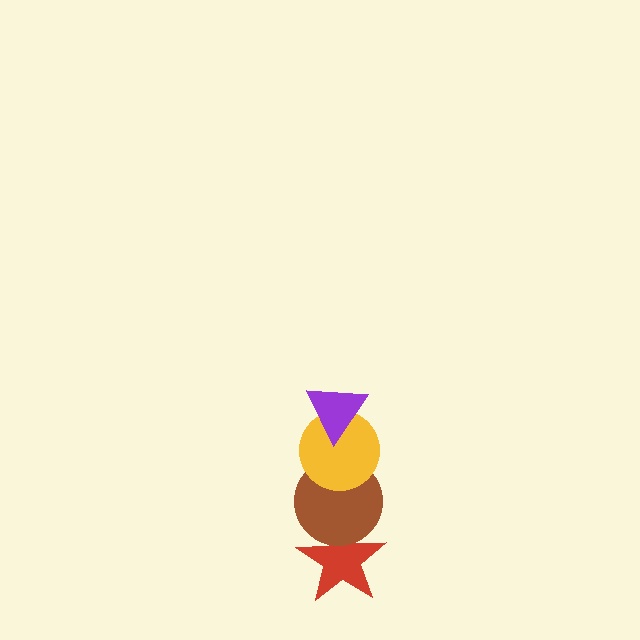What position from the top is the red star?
The red star is 4th from the top.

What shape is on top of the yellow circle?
The purple triangle is on top of the yellow circle.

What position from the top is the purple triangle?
The purple triangle is 1st from the top.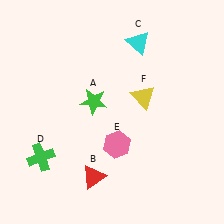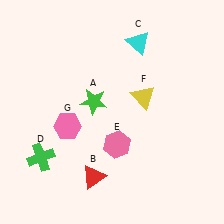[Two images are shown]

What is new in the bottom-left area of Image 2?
A pink hexagon (G) was added in the bottom-left area of Image 2.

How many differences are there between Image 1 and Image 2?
There is 1 difference between the two images.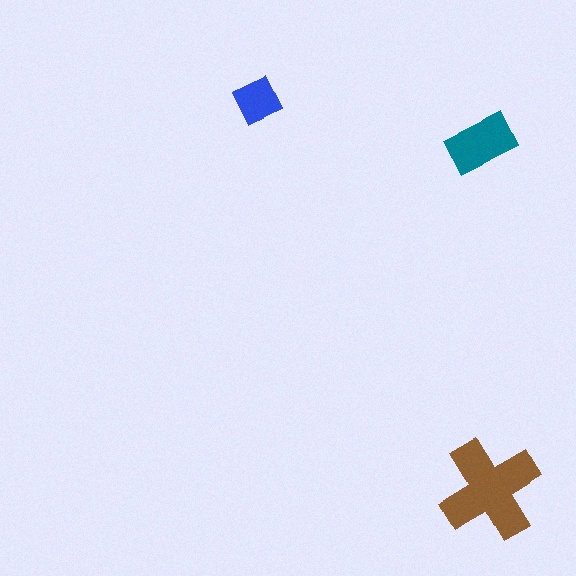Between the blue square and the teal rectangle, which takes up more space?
The teal rectangle.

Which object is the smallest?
The blue square.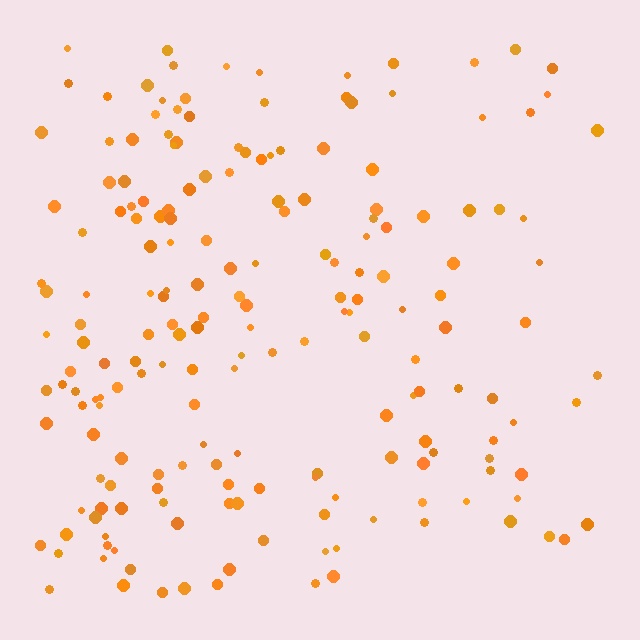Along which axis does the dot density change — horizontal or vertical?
Horizontal.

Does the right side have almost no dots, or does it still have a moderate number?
Still a moderate number, just noticeably fewer than the left.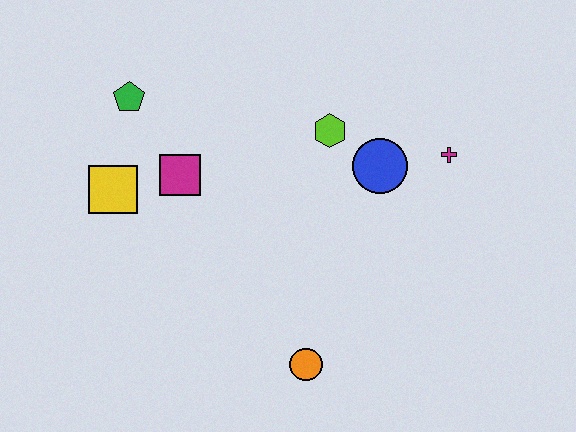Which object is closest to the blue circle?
The lime hexagon is closest to the blue circle.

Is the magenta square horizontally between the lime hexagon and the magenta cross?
No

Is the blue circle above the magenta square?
Yes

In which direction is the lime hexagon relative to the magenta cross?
The lime hexagon is to the left of the magenta cross.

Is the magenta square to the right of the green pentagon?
Yes